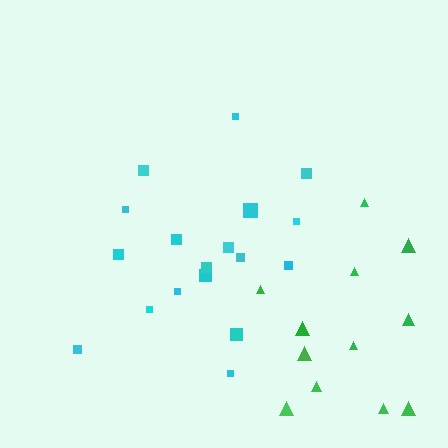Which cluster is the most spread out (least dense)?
Green.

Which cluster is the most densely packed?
Cyan.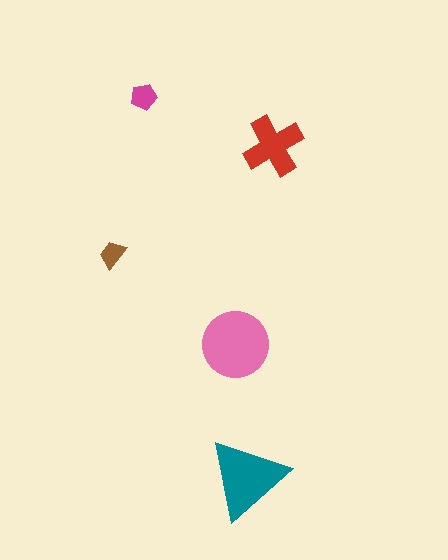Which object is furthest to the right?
The red cross is rightmost.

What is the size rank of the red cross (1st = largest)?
3rd.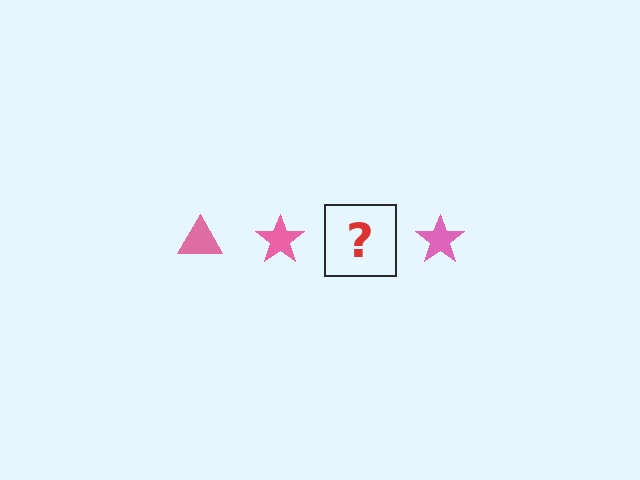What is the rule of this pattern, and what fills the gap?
The rule is that the pattern cycles through triangle, star shapes in pink. The gap should be filled with a pink triangle.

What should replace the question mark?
The question mark should be replaced with a pink triangle.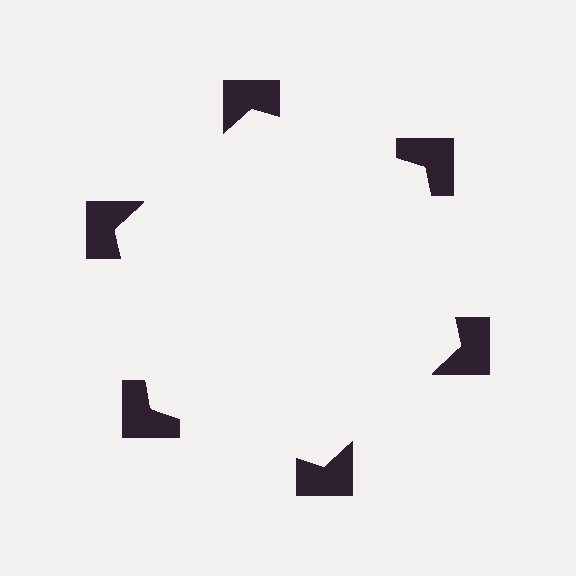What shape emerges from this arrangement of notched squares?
An illusory hexagon — its edges are inferred from the aligned wedge cuts in the notched squares, not physically drawn.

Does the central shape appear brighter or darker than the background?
It typically appears slightly brighter than the background, even though no actual brightness change is drawn.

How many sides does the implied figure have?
6 sides.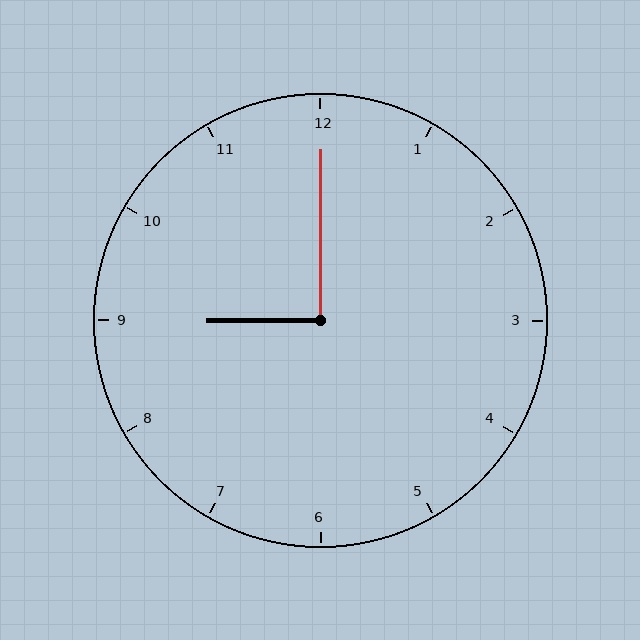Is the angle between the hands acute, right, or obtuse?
It is right.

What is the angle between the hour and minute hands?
Approximately 90 degrees.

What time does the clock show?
9:00.